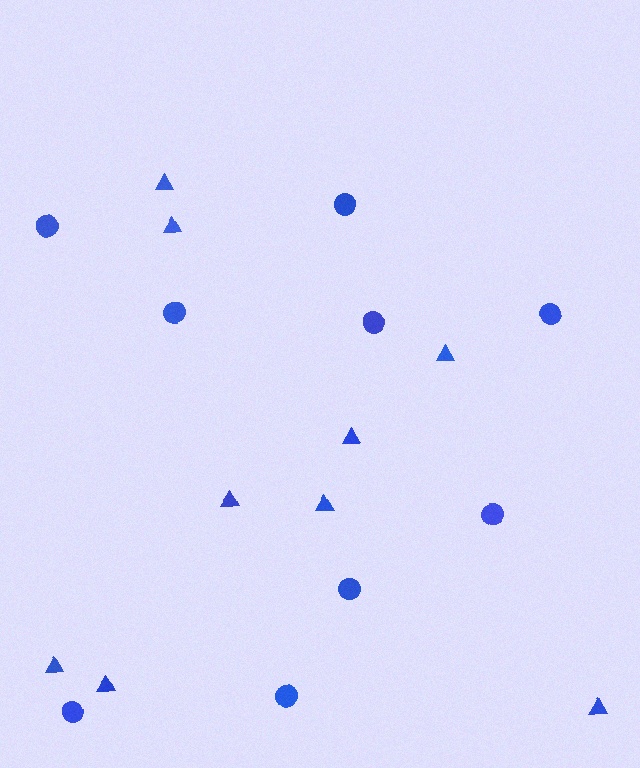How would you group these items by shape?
There are 2 groups: one group of circles (9) and one group of triangles (9).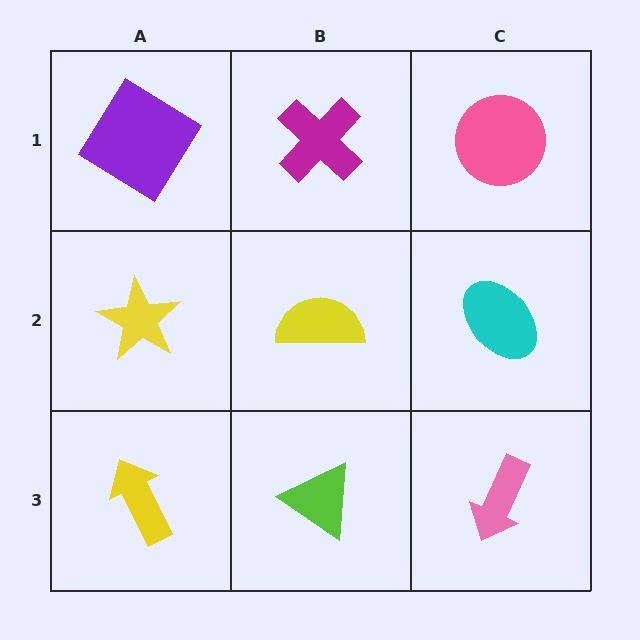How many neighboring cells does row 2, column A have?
3.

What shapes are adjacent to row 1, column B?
A yellow semicircle (row 2, column B), a purple diamond (row 1, column A), a pink circle (row 1, column C).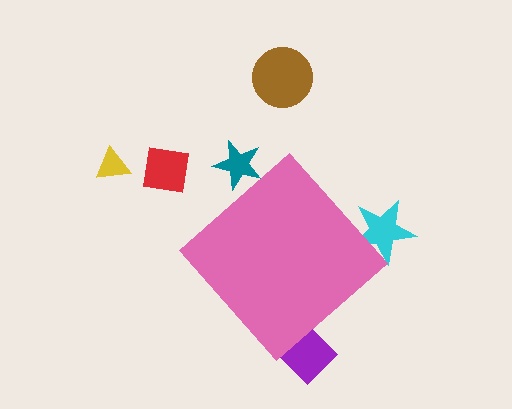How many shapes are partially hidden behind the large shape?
3 shapes are partially hidden.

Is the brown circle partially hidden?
No, the brown circle is fully visible.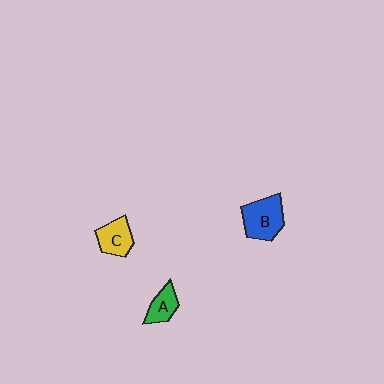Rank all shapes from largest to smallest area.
From largest to smallest: B (blue), C (yellow), A (green).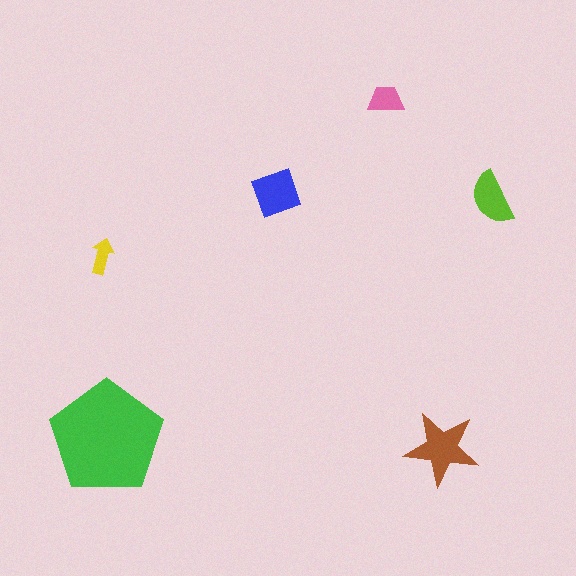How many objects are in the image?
There are 6 objects in the image.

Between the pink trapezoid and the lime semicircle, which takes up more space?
The lime semicircle.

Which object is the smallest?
The yellow arrow.